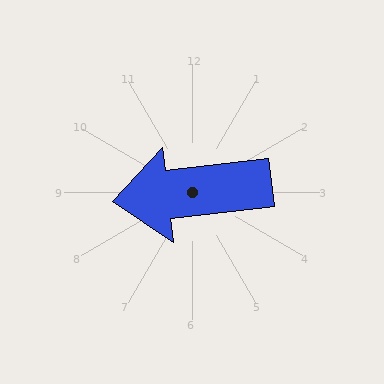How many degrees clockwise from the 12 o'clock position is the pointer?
Approximately 263 degrees.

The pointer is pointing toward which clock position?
Roughly 9 o'clock.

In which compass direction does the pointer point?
West.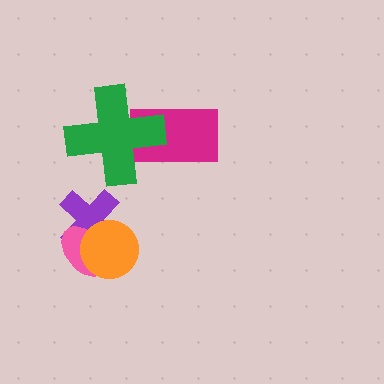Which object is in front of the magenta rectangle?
The green cross is in front of the magenta rectangle.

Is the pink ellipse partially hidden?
Yes, it is partially covered by another shape.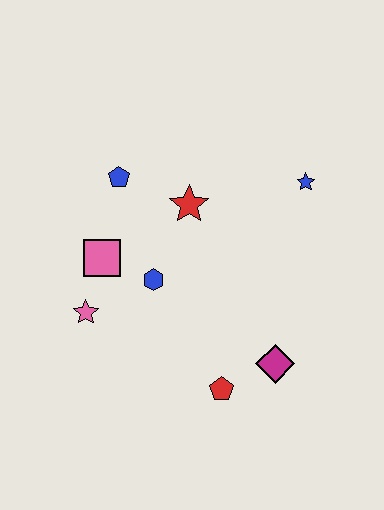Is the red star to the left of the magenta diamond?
Yes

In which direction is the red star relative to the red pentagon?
The red star is above the red pentagon.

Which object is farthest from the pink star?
The blue star is farthest from the pink star.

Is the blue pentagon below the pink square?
No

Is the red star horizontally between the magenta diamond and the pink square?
Yes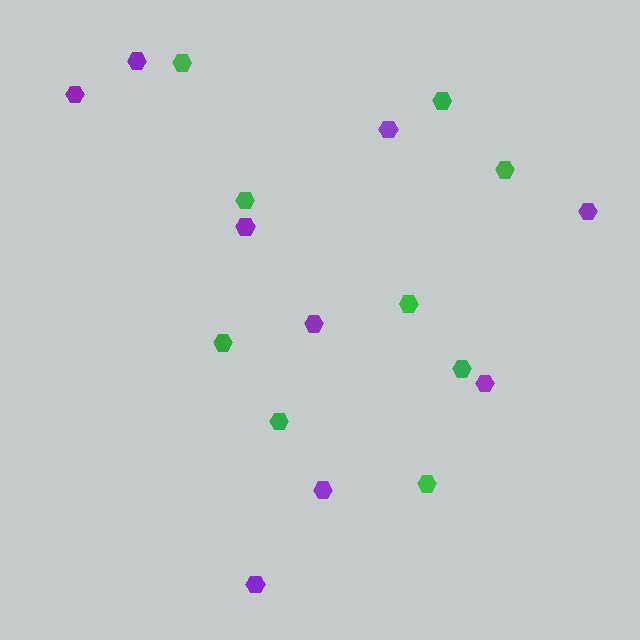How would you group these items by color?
There are 2 groups: one group of purple hexagons (9) and one group of green hexagons (9).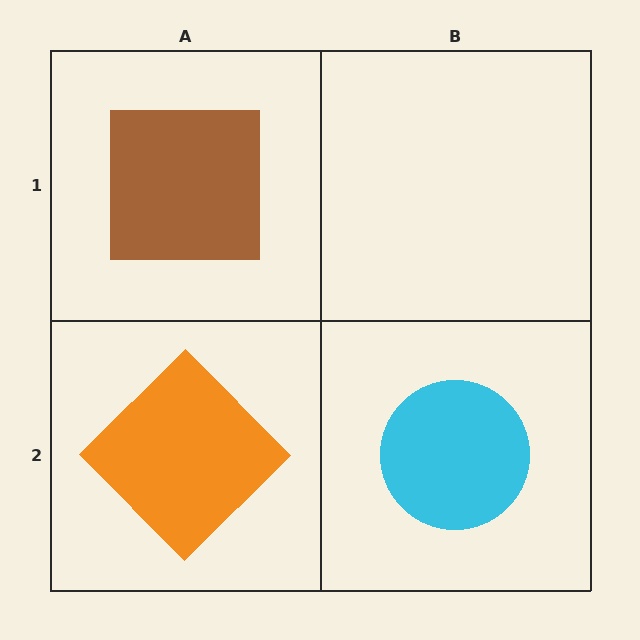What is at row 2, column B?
A cyan circle.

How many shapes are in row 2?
2 shapes.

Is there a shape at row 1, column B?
No, that cell is empty.